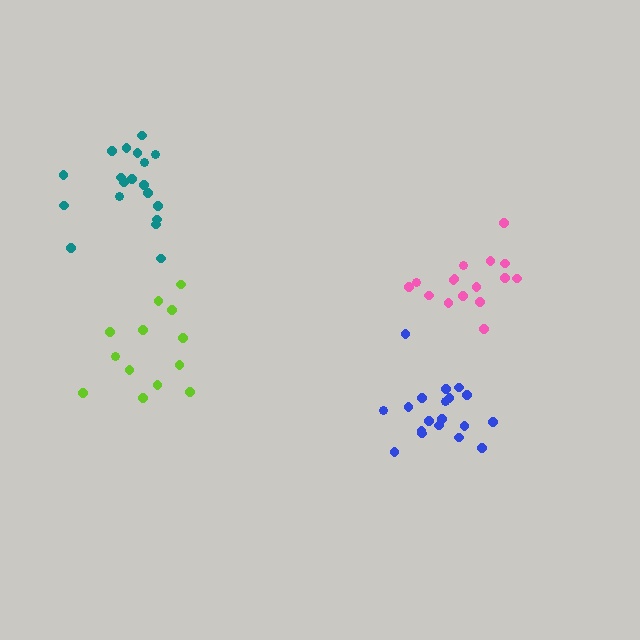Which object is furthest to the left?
The teal cluster is leftmost.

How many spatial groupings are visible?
There are 4 spatial groupings.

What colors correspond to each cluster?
The clusters are colored: lime, blue, pink, teal.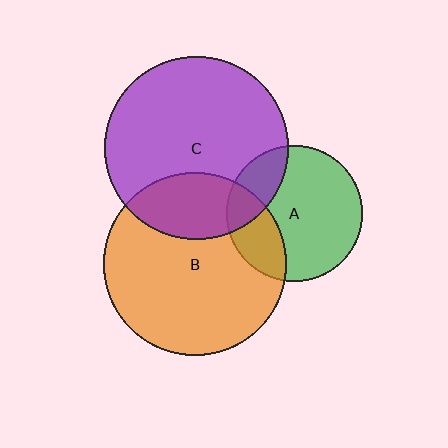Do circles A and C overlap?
Yes.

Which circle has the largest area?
Circle C (purple).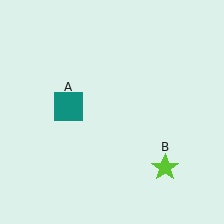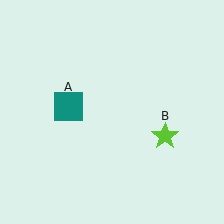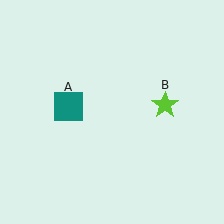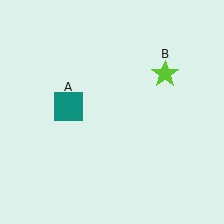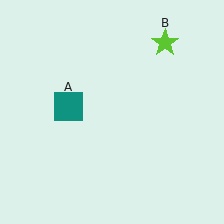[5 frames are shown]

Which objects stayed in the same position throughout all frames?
Teal square (object A) remained stationary.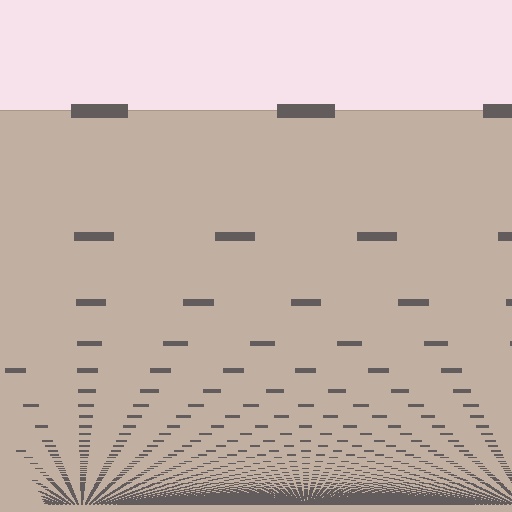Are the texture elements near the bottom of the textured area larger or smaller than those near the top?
Smaller. The gradient is inverted — elements near the bottom are smaller and denser.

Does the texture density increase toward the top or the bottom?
Density increases toward the bottom.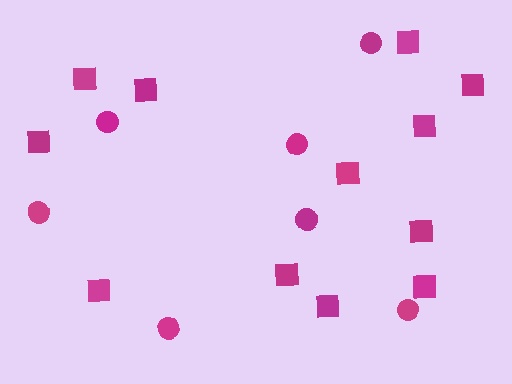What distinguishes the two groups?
There are 2 groups: one group of circles (7) and one group of squares (12).